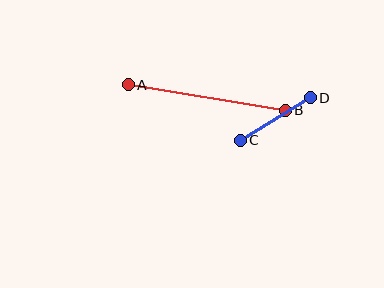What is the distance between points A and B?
The distance is approximately 159 pixels.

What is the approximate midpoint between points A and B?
The midpoint is at approximately (207, 97) pixels.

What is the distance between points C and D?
The distance is approximately 82 pixels.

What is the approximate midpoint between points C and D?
The midpoint is at approximately (275, 119) pixels.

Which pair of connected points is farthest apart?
Points A and B are farthest apart.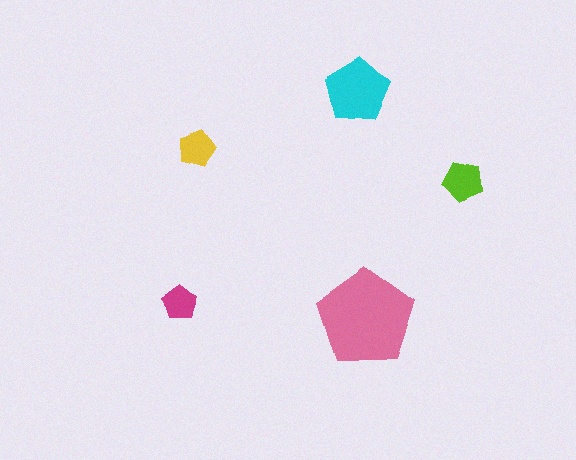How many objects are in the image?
There are 5 objects in the image.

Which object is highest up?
The cyan pentagon is topmost.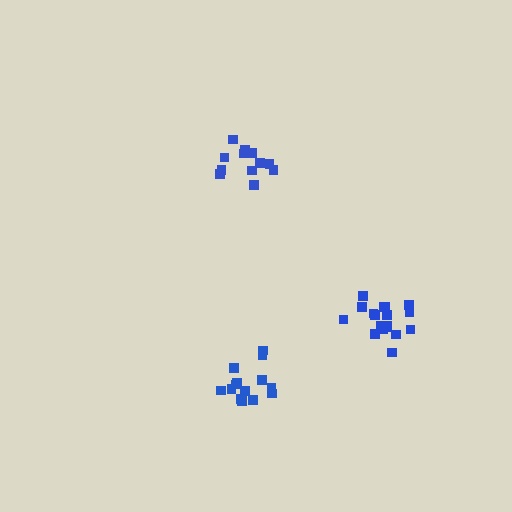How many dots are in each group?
Group 1: 12 dots, Group 2: 14 dots, Group 3: 18 dots (44 total).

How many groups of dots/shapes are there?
There are 3 groups.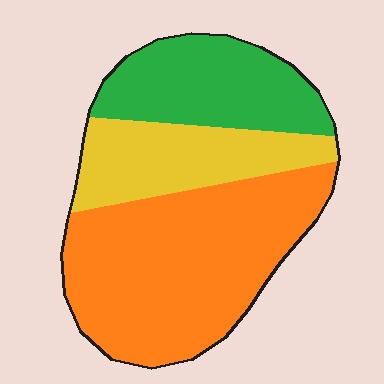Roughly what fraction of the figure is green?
Green covers 25% of the figure.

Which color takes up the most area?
Orange, at roughly 50%.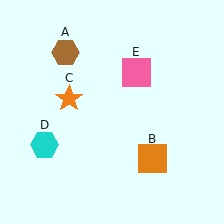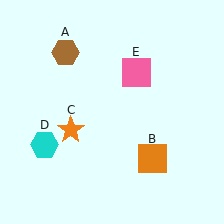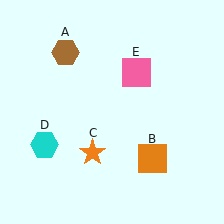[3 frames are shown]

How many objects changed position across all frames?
1 object changed position: orange star (object C).